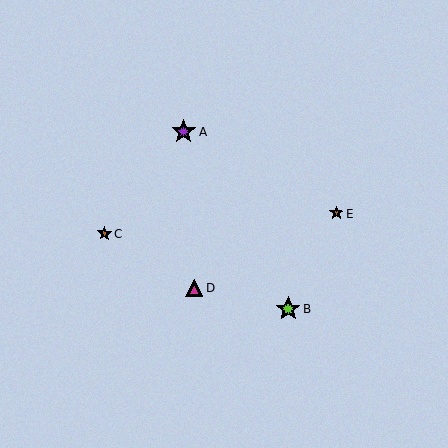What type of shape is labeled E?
Shape E is a brown star.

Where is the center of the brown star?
The center of the brown star is at (337, 213).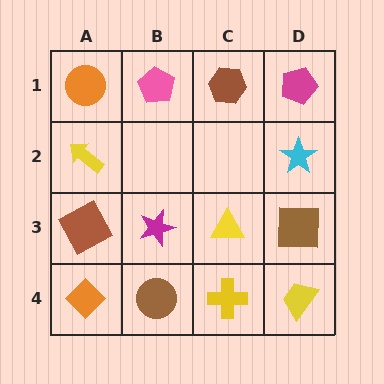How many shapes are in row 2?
2 shapes.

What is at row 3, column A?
A brown square.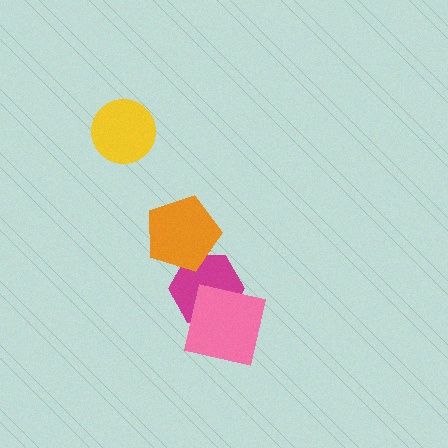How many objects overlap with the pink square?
1 object overlaps with the pink square.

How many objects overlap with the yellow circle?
0 objects overlap with the yellow circle.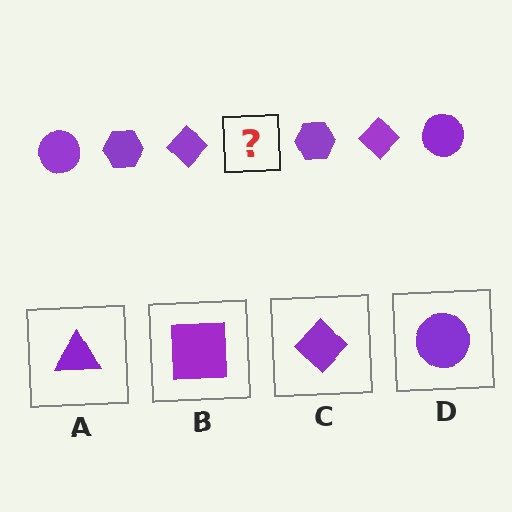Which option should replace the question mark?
Option D.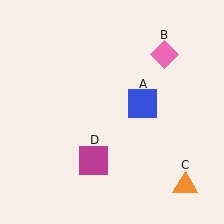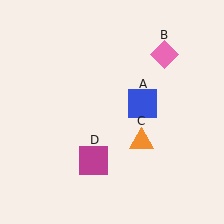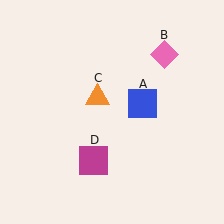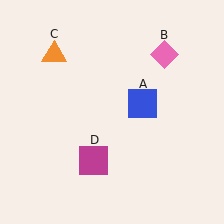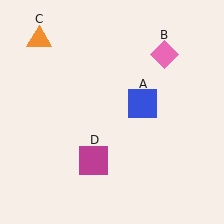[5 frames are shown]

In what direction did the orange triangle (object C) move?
The orange triangle (object C) moved up and to the left.